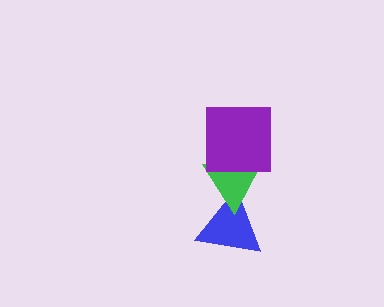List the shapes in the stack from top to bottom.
From top to bottom: the purple square, the green triangle, the blue triangle.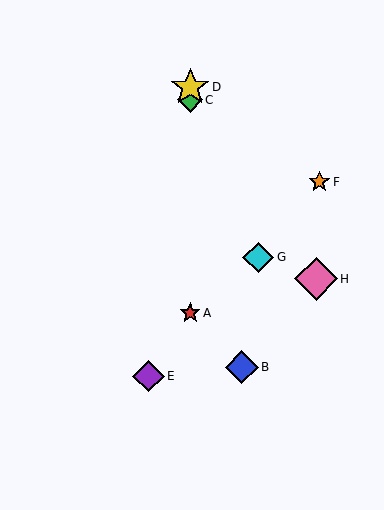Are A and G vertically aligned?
No, A is at x≈190 and G is at x≈258.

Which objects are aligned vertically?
Objects A, C, D are aligned vertically.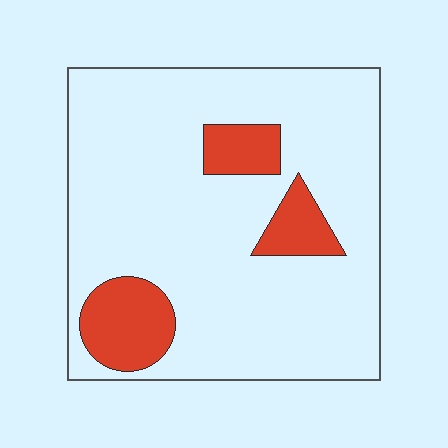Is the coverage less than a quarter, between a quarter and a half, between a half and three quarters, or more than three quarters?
Less than a quarter.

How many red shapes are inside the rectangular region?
3.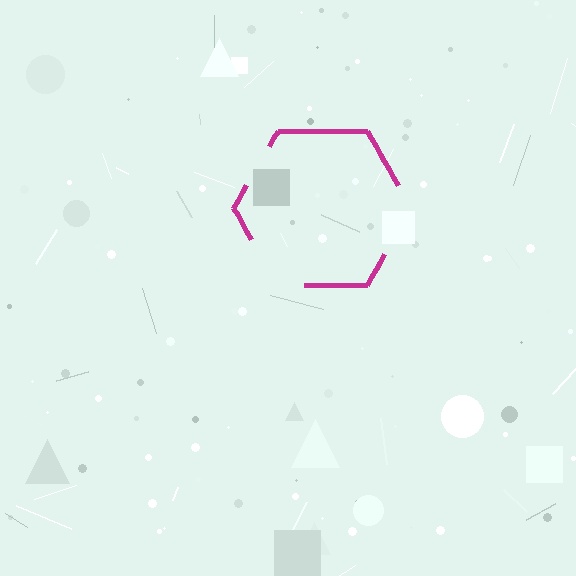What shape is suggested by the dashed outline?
The dashed outline suggests a hexagon.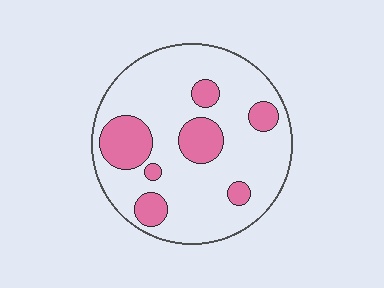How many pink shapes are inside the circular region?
7.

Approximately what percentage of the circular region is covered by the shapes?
Approximately 20%.